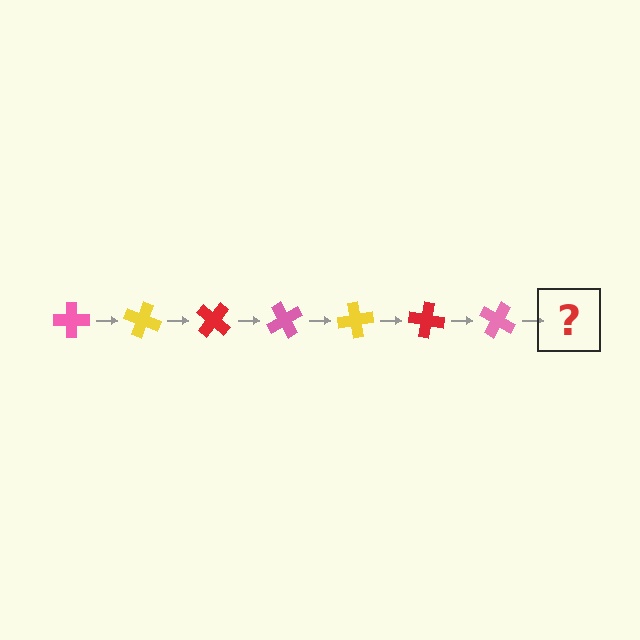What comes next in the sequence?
The next element should be a yellow cross, rotated 140 degrees from the start.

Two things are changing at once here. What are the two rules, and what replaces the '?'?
The two rules are that it rotates 20 degrees each step and the color cycles through pink, yellow, and red. The '?' should be a yellow cross, rotated 140 degrees from the start.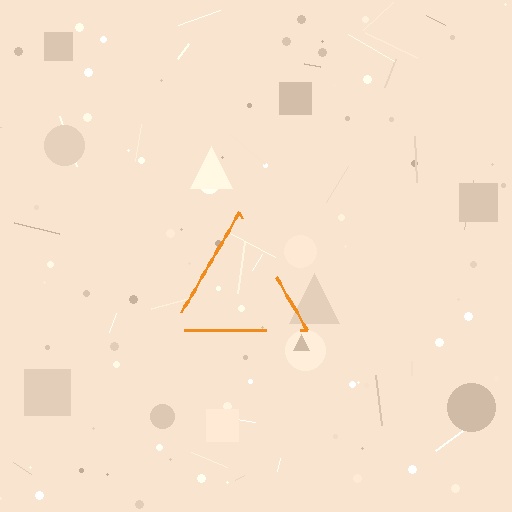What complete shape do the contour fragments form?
The contour fragments form a triangle.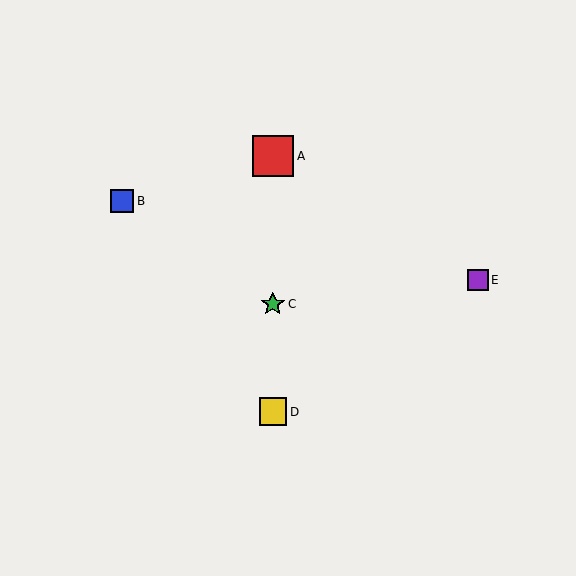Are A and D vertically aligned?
Yes, both are at x≈273.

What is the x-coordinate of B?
Object B is at x≈122.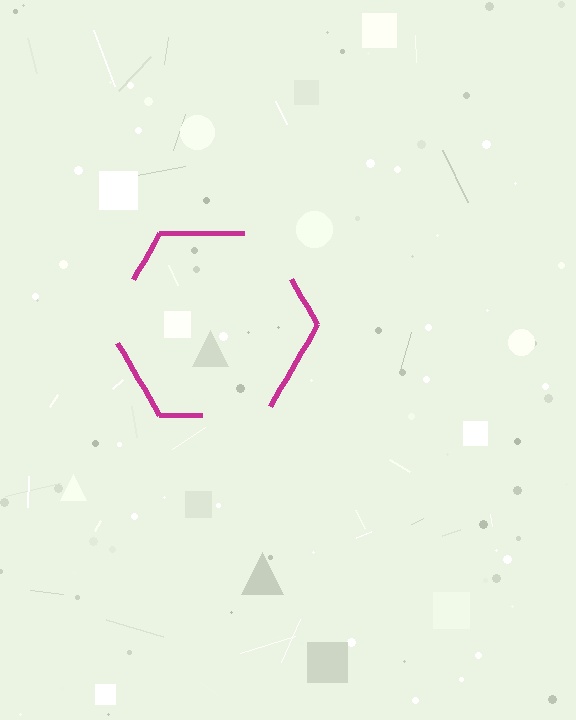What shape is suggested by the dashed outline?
The dashed outline suggests a hexagon.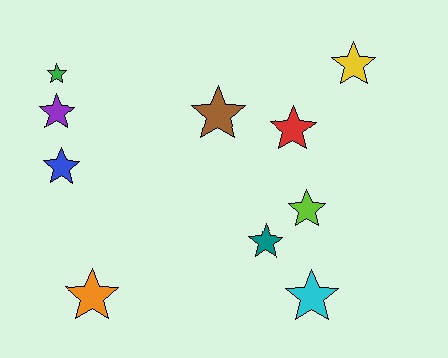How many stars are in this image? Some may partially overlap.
There are 10 stars.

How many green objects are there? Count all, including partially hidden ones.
There is 1 green object.